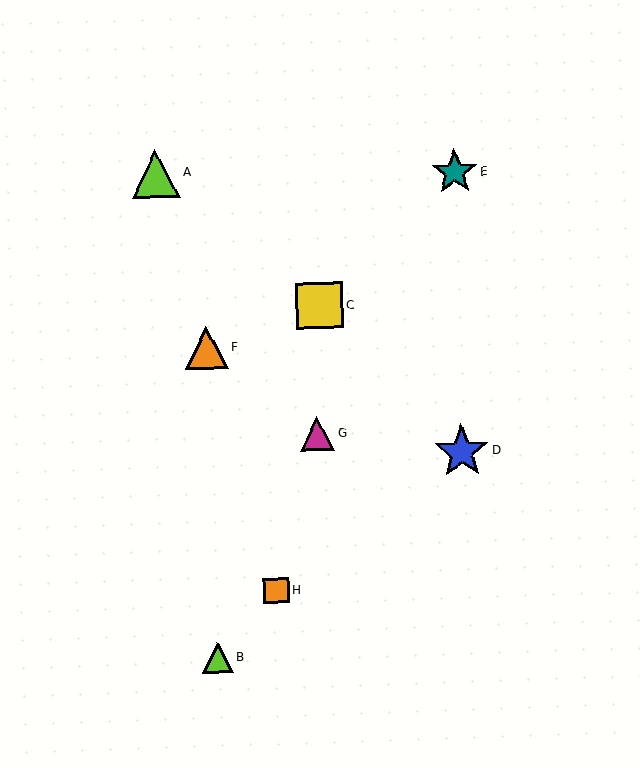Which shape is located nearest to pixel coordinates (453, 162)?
The teal star (labeled E) at (455, 172) is nearest to that location.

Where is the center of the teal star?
The center of the teal star is at (455, 172).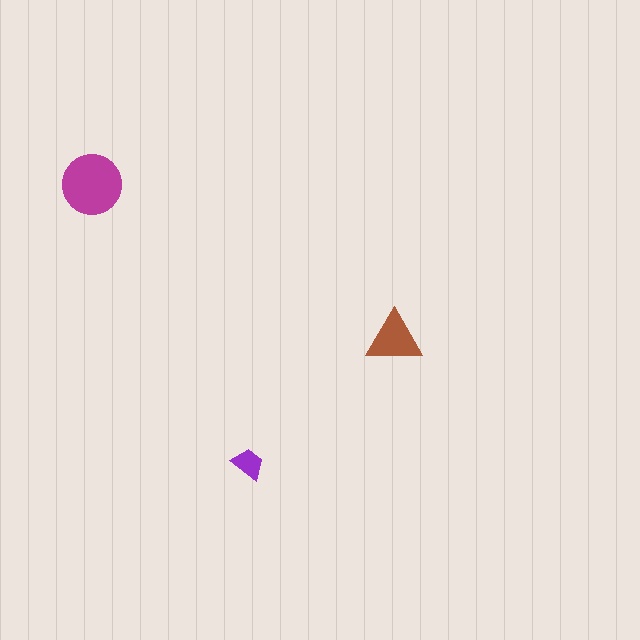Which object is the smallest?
The purple trapezoid.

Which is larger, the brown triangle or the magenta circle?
The magenta circle.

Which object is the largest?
The magenta circle.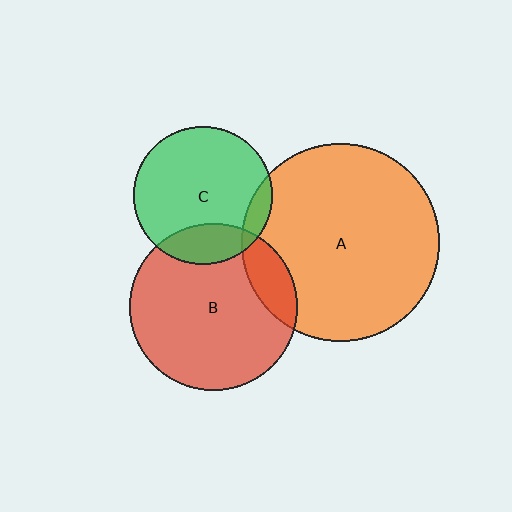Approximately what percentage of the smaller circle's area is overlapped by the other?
Approximately 10%.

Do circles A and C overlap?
Yes.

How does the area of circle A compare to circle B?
Approximately 1.4 times.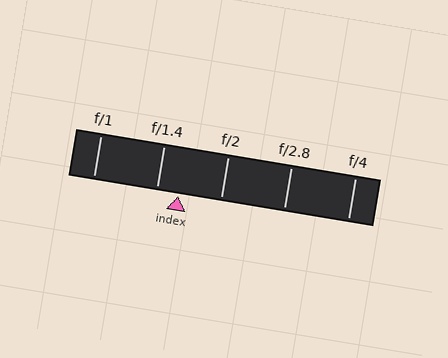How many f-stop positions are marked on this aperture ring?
There are 5 f-stop positions marked.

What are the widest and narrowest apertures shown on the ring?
The widest aperture shown is f/1 and the narrowest is f/4.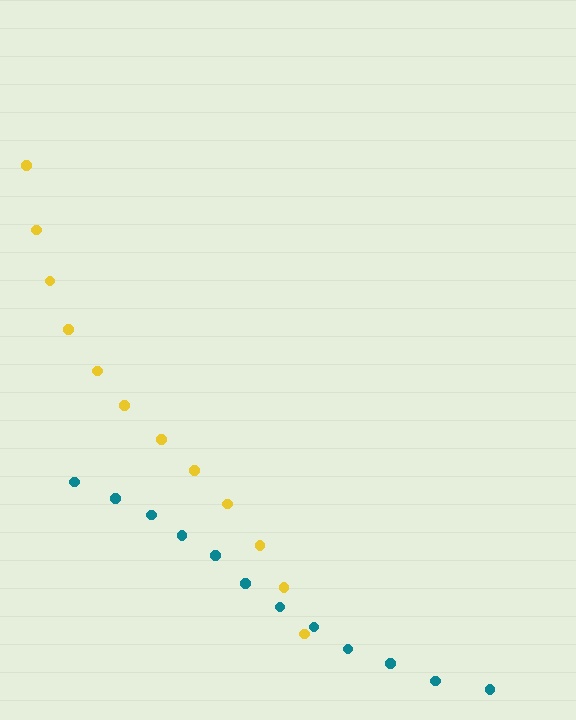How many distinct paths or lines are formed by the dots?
There are 2 distinct paths.